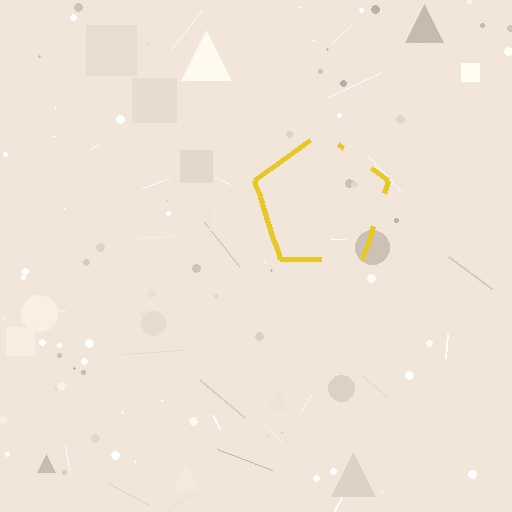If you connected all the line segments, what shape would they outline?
They would outline a pentagon.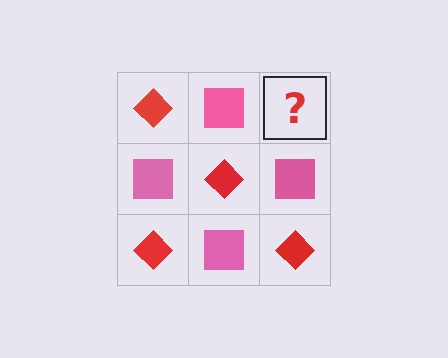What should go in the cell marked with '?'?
The missing cell should contain a red diamond.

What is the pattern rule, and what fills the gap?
The rule is that it alternates red diamond and pink square in a checkerboard pattern. The gap should be filled with a red diamond.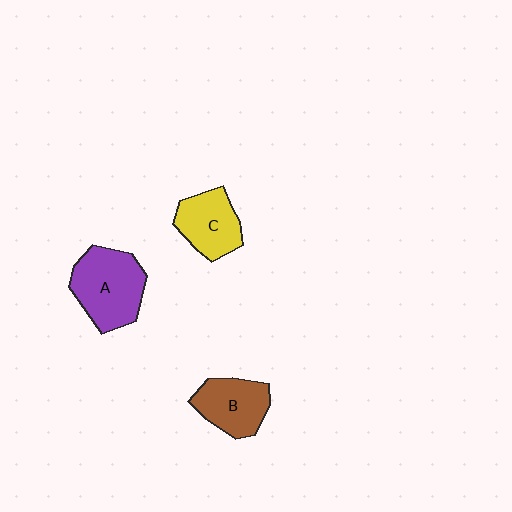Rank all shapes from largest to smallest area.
From largest to smallest: A (purple), B (brown), C (yellow).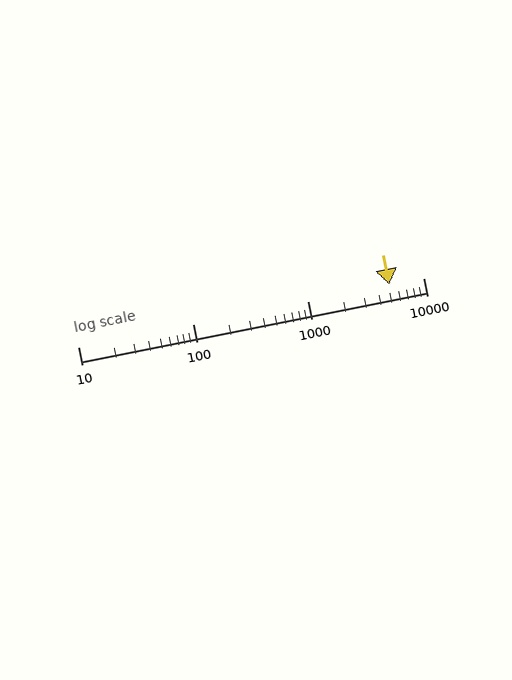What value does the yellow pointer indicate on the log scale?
The pointer indicates approximately 5100.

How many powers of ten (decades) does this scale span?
The scale spans 3 decades, from 10 to 10000.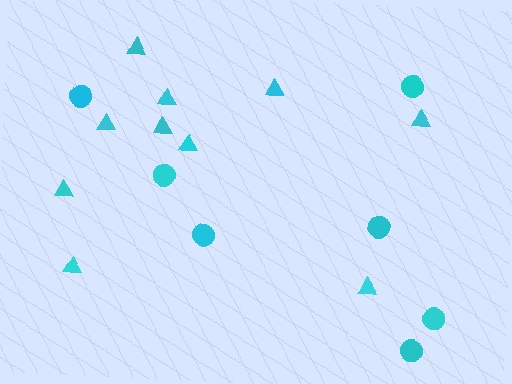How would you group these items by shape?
There are 2 groups: one group of circles (7) and one group of triangles (10).